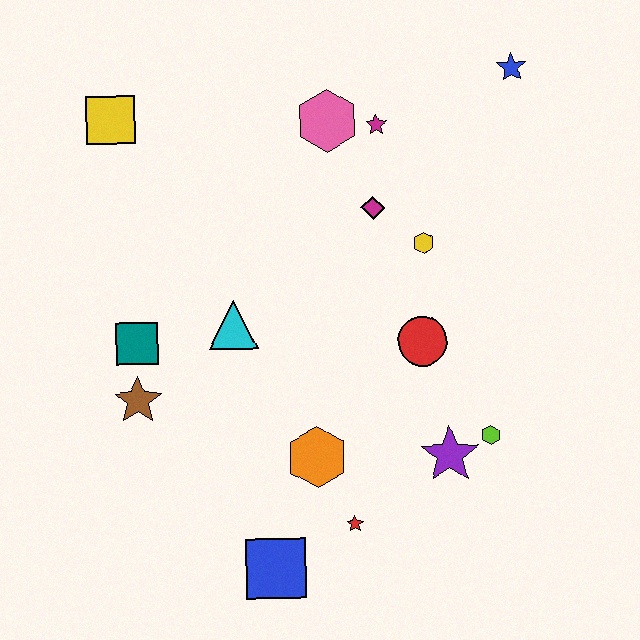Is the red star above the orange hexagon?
No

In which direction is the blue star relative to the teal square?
The blue star is to the right of the teal square.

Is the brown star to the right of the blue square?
No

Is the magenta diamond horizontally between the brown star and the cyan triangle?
No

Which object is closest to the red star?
The orange hexagon is closest to the red star.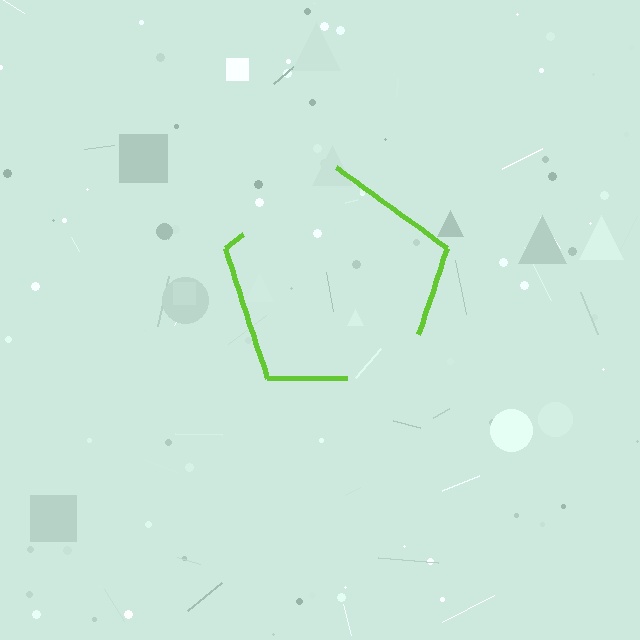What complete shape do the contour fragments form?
The contour fragments form a pentagon.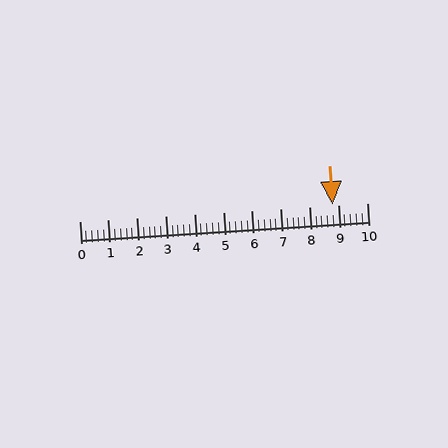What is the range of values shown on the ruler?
The ruler shows values from 0 to 10.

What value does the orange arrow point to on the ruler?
The orange arrow points to approximately 8.8.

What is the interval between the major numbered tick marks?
The major tick marks are spaced 1 units apart.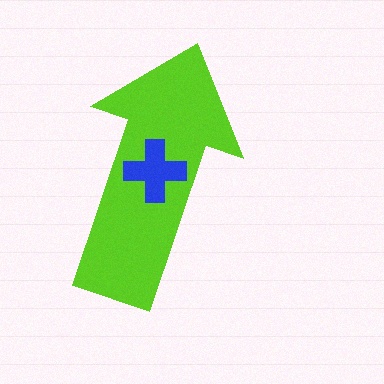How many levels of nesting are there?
2.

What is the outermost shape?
The lime arrow.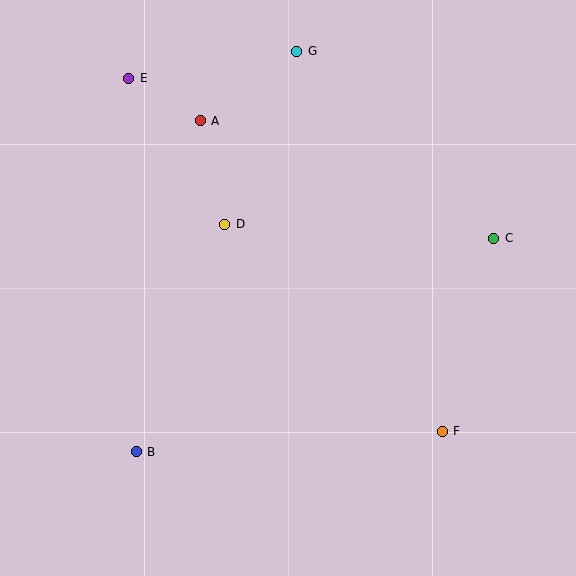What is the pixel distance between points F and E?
The distance between F and E is 472 pixels.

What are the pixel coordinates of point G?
Point G is at (297, 51).